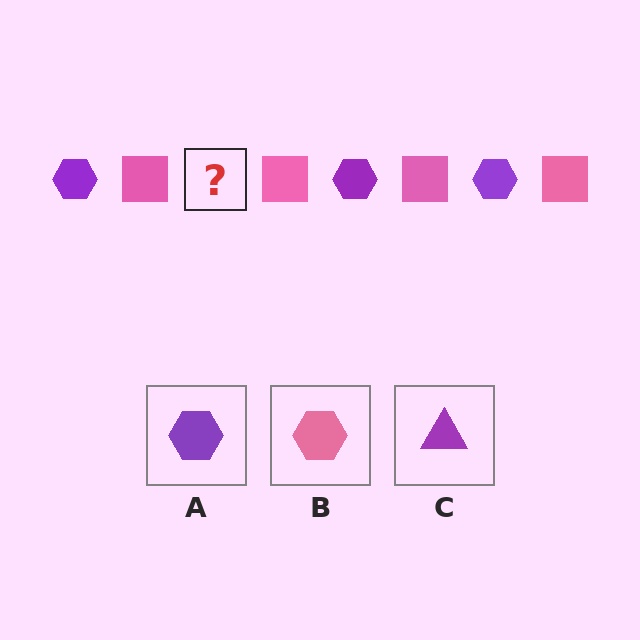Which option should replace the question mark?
Option A.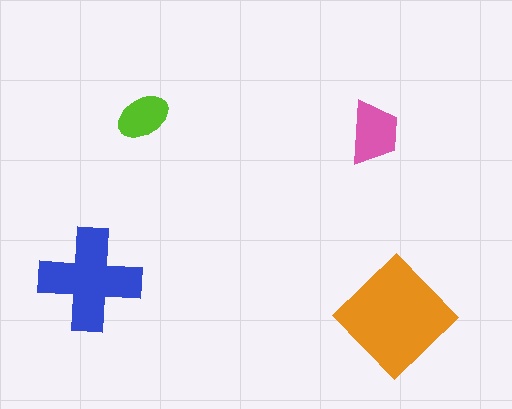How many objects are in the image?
There are 4 objects in the image.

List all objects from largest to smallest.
The orange diamond, the blue cross, the pink trapezoid, the lime ellipse.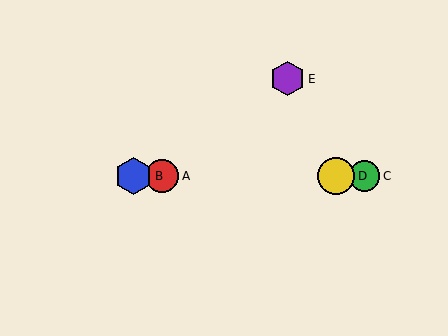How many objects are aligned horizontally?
4 objects (A, B, C, D) are aligned horizontally.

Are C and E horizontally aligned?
No, C is at y≈176 and E is at y≈79.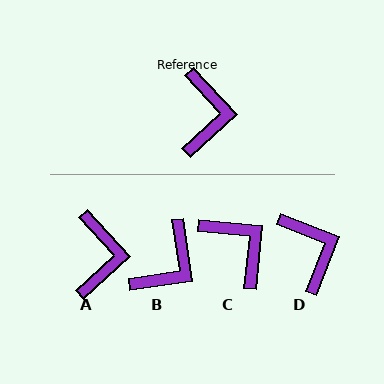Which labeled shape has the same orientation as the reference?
A.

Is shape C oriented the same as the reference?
No, it is off by about 42 degrees.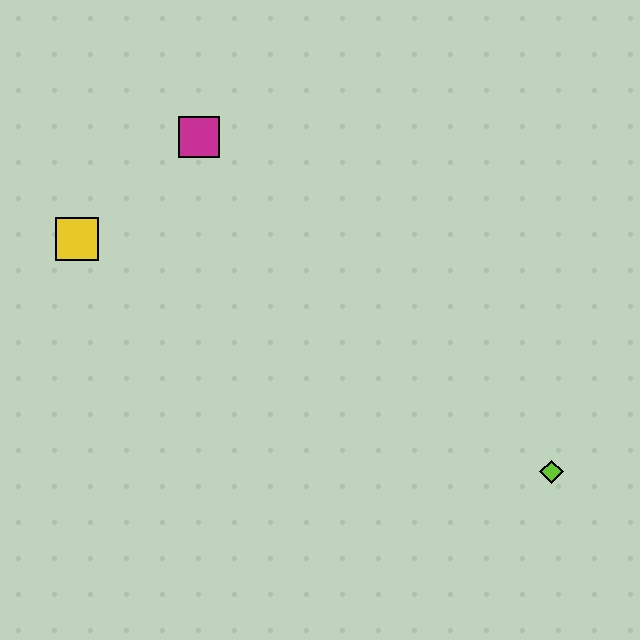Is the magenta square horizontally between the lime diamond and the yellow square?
Yes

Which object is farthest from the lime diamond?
The yellow square is farthest from the lime diamond.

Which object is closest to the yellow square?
The magenta square is closest to the yellow square.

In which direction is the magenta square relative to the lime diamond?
The magenta square is to the left of the lime diamond.